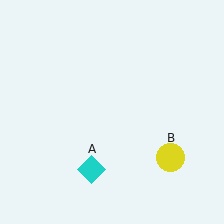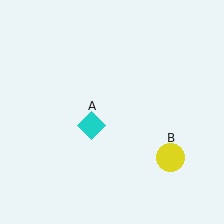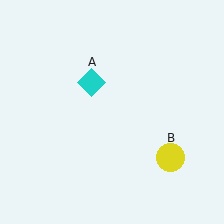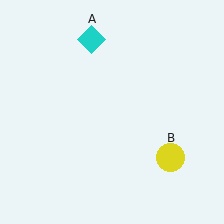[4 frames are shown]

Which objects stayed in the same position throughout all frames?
Yellow circle (object B) remained stationary.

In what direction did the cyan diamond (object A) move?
The cyan diamond (object A) moved up.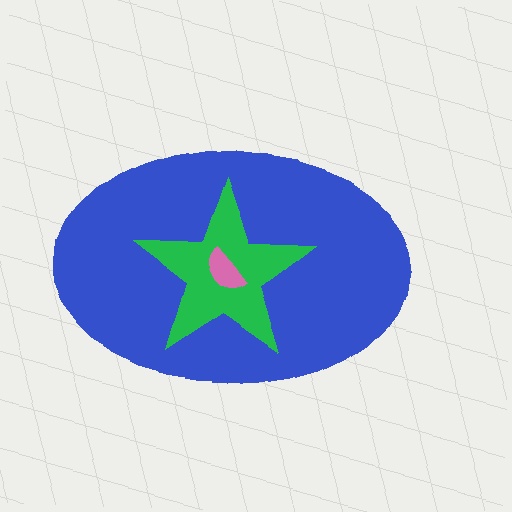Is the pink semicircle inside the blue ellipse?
Yes.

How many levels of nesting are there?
3.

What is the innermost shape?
The pink semicircle.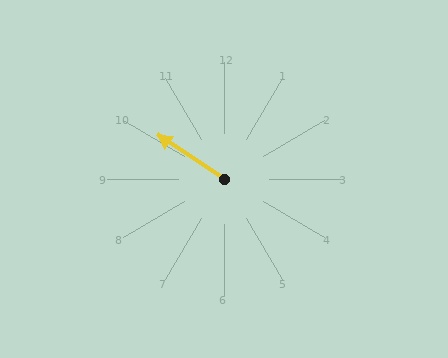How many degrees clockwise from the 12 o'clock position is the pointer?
Approximately 303 degrees.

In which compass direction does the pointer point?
Northwest.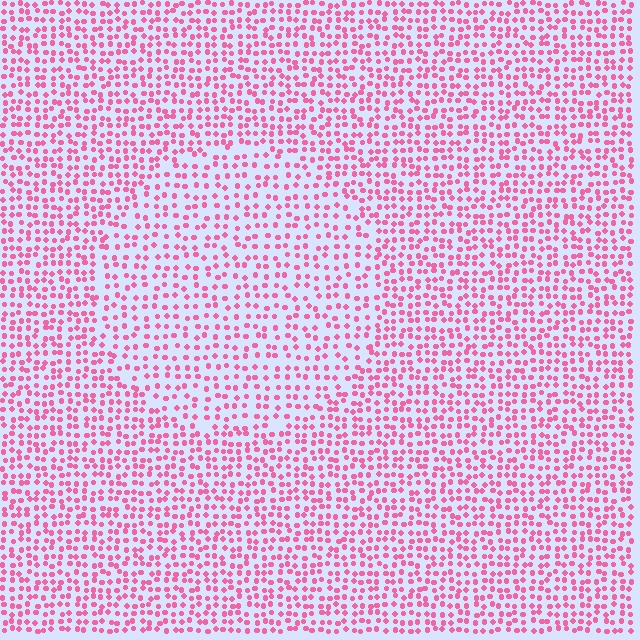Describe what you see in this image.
The image contains small pink elements arranged at two different densities. A circle-shaped region is visible where the elements are less densely packed than the surrounding area.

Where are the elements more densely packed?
The elements are more densely packed outside the circle boundary.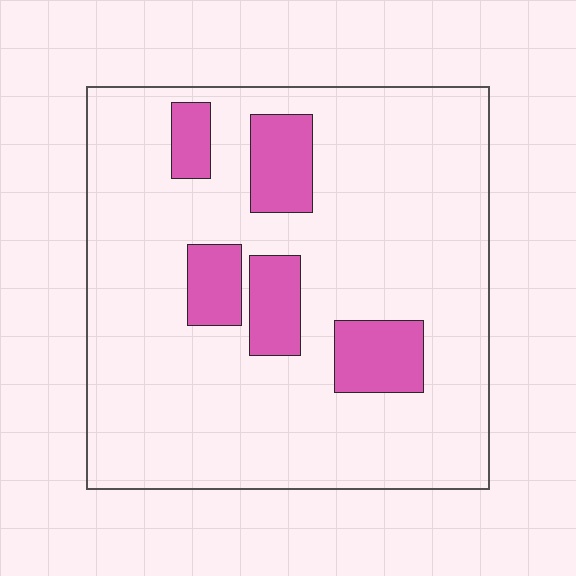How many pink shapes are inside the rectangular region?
5.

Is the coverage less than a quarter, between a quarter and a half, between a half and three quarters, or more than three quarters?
Less than a quarter.